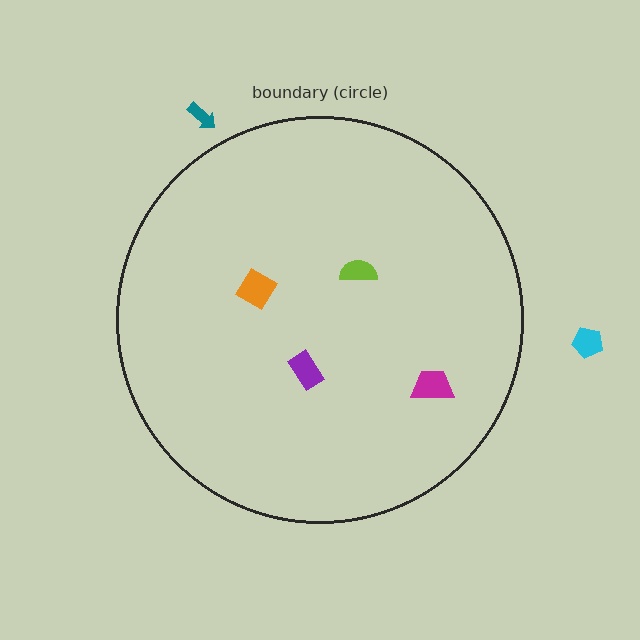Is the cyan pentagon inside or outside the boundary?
Outside.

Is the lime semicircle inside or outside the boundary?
Inside.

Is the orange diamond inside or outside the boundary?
Inside.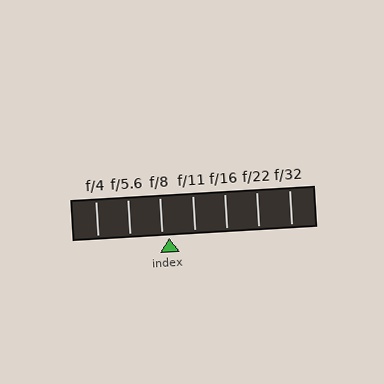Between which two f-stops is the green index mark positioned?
The index mark is between f/8 and f/11.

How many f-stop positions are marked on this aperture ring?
There are 7 f-stop positions marked.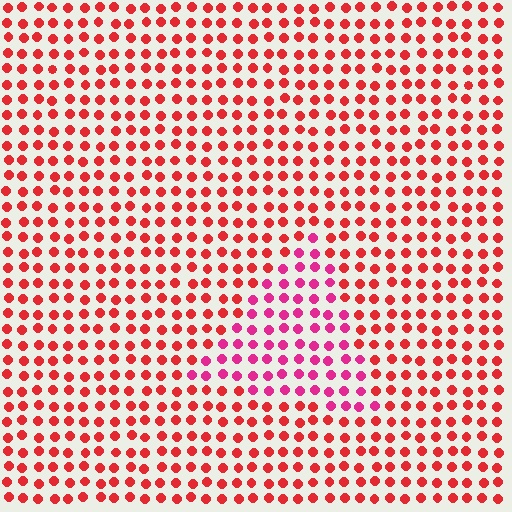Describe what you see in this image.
The image is filled with small red elements in a uniform arrangement. A triangle-shaped region is visible where the elements are tinted to a slightly different hue, forming a subtle color boundary.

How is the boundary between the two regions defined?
The boundary is defined purely by a slight shift in hue (about 32 degrees). Spacing, size, and orientation are identical on both sides.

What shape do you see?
I see a triangle.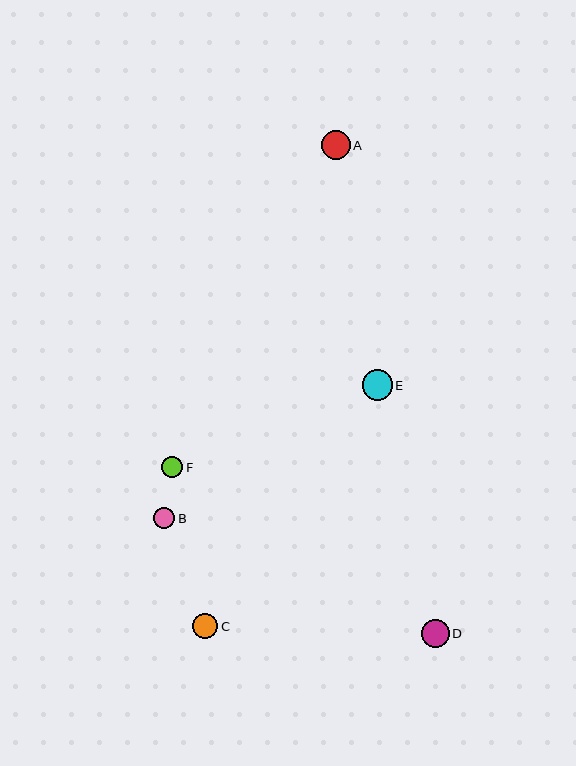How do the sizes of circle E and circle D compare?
Circle E and circle D are approximately the same size.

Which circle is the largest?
Circle E is the largest with a size of approximately 30 pixels.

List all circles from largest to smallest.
From largest to smallest: E, A, D, C, F, B.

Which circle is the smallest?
Circle B is the smallest with a size of approximately 21 pixels.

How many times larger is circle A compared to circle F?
Circle A is approximately 1.3 times the size of circle F.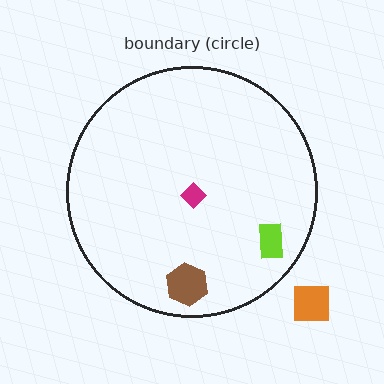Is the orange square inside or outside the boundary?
Outside.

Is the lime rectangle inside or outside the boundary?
Inside.